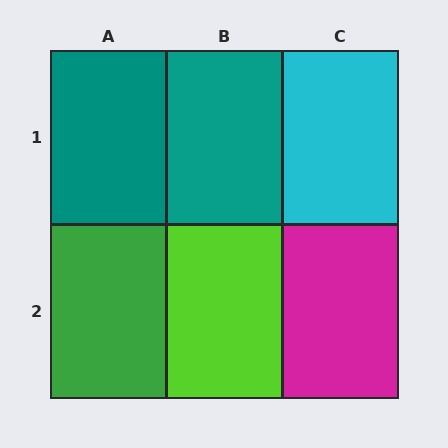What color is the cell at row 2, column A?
Green.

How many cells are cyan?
1 cell is cyan.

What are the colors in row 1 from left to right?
Teal, teal, cyan.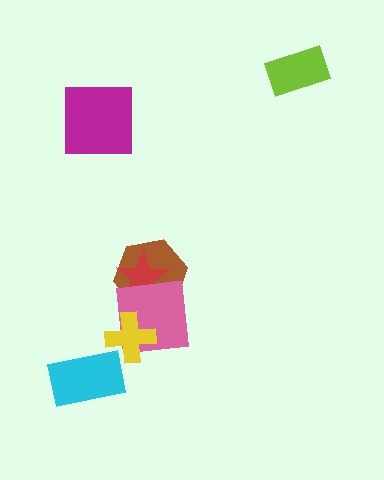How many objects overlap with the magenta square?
0 objects overlap with the magenta square.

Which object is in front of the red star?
The pink square is in front of the red star.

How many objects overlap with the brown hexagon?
2 objects overlap with the brown hexagon.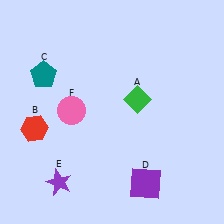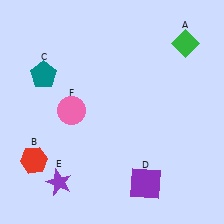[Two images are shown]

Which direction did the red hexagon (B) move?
The red hexagon (B) moved down.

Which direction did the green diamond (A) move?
The green diamond (A) moved up.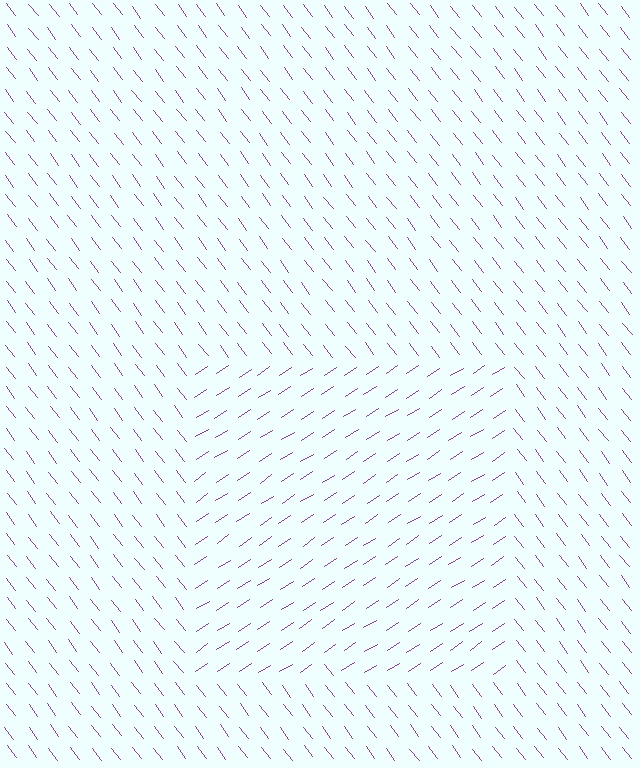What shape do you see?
I see a rectangle.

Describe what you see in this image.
The image is filled with small purple line segments. A rectangle region in the image has lines oriented differently from the surrounding lines, creating a visible texture boundary.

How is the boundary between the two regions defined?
The boundary is defined purely by a change in line orientation (approximately 86 degrees difference). All lines are the same color and thickness.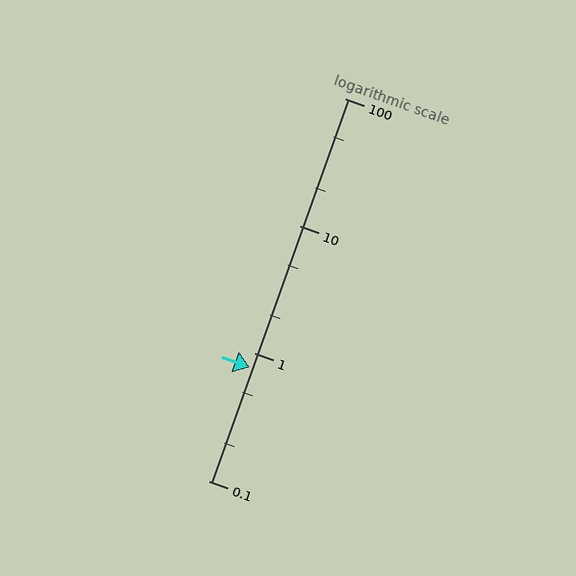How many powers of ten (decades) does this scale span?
The scale spans 3 decades, from 0.1 to 100.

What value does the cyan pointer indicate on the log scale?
The pointer indicates approximately 0.78.